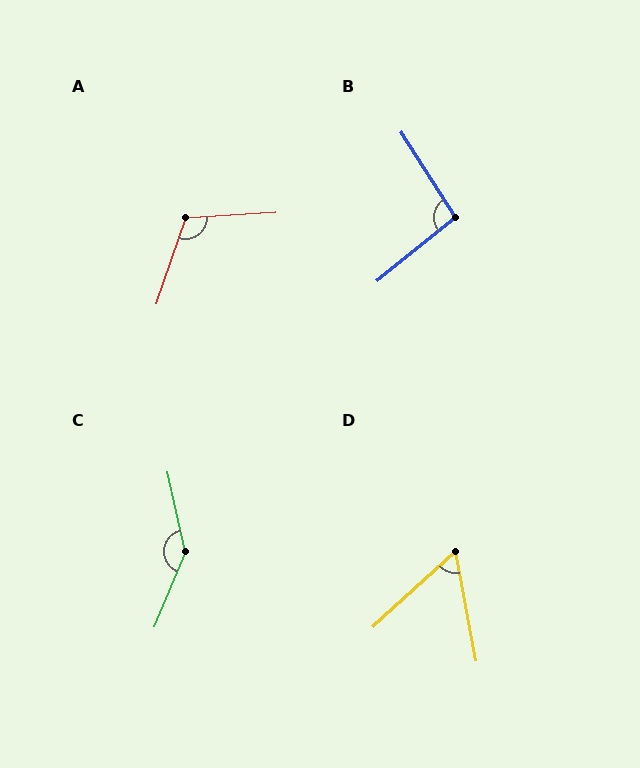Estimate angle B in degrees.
Approximately 97 degrees.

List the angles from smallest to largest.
D (58°), B (97°), A (112°), C (145°).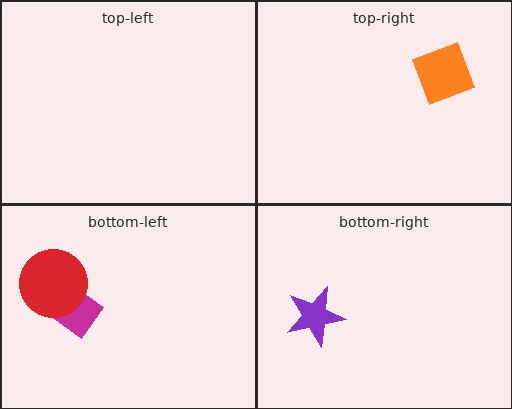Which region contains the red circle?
The bottom-left region.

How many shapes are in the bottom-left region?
2.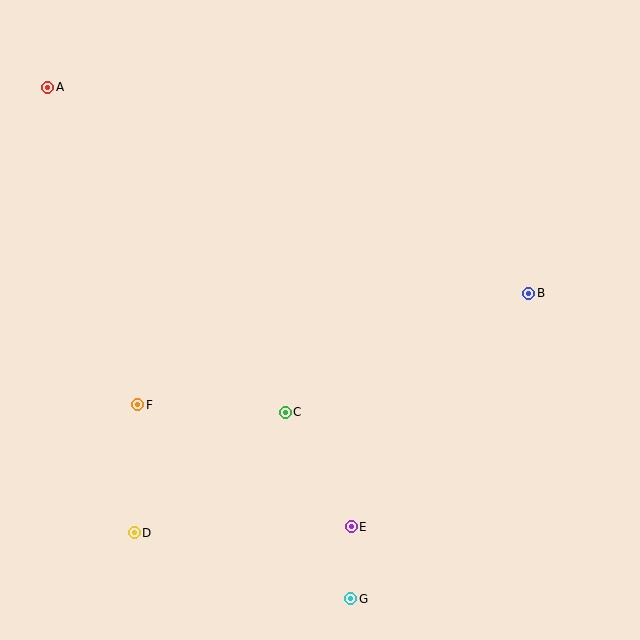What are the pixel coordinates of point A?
Point A is at (48, 87).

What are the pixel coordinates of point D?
Point D is at (134, 533).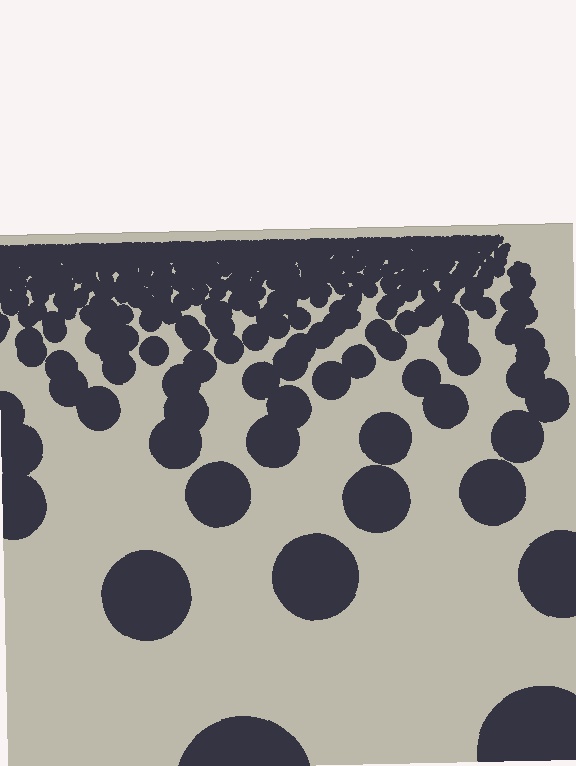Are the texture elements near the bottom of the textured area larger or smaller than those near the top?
Larger. Near the bottom, elements are closer to the viewer and appear at a bigger on-screen size.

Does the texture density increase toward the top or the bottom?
Density increases toward the top.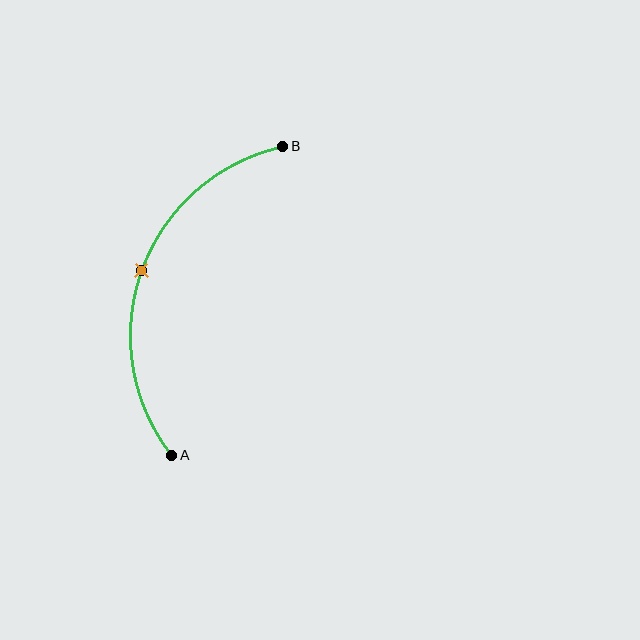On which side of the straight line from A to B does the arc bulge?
The arc bulges to the left of the straight line connecting A and B.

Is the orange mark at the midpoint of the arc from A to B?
Yes. The orange mark lies on the arc at equal arc-length from both A and B — it is the arc midpoint.